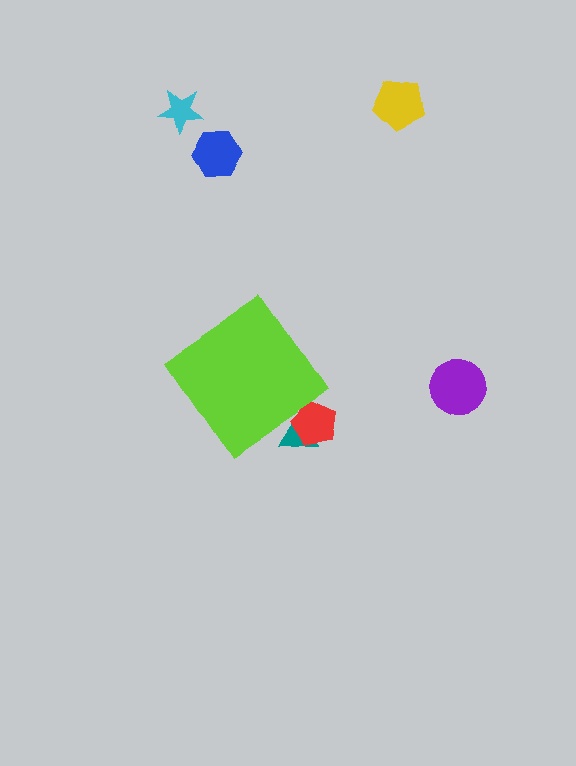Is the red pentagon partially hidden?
Yes, the red pentagon is partially hidden behind the lime diamond.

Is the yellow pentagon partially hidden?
No, the yellow pentagon is fully visible.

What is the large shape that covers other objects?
A lime diamond.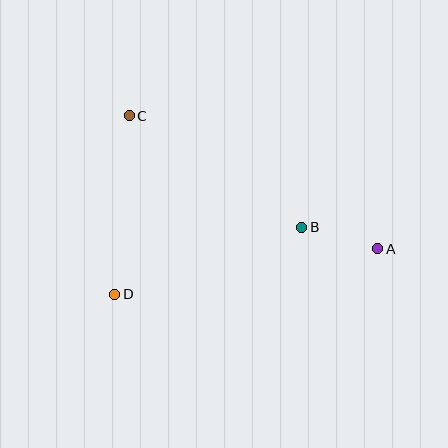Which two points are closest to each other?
Points A and B are closest to each other.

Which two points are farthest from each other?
Points A and C are farthest from each other.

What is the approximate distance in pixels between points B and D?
The distance between B and D is approximately 198 pixels.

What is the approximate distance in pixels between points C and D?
The distance between C and D is approximately 179 pixels.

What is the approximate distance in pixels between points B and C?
The distance between B and C is approximately 205 pixels.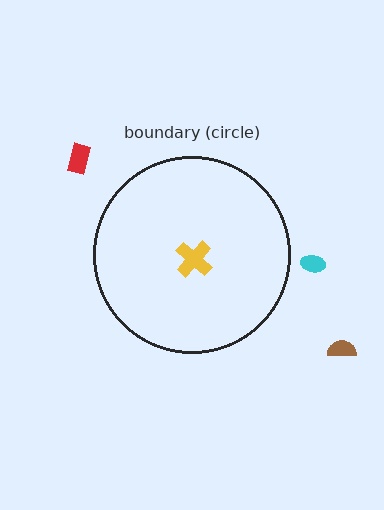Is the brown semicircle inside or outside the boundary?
Outside.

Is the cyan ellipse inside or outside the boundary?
Outside.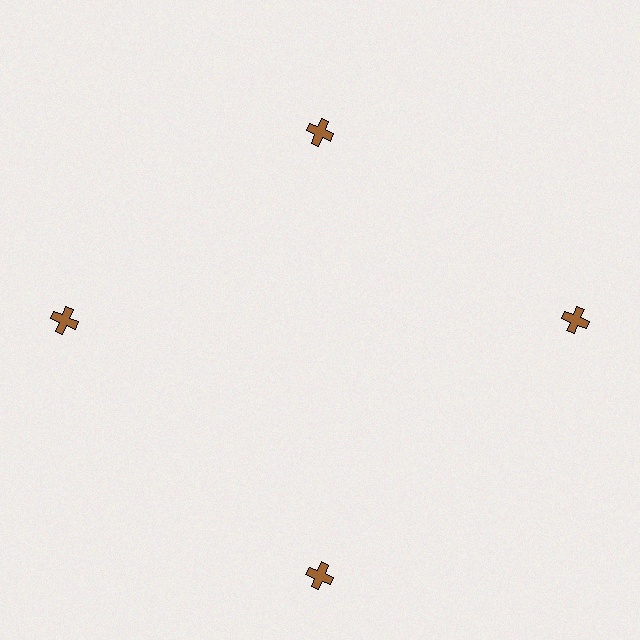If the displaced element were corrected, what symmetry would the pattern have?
It would have 4-fold rotational symmetry — the pattern would map onto itself every 90 degrees.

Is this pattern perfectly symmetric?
No. The 4 brown crosses are arranged in a ring, but one element near the 12 o'clock position is pulled inward toward the center, breaking the 4-fold rotational symmetry.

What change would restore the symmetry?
The symmetry would be restored by moving it outward, back onto the ring so that all 4 crosses sit at equal angles and equal distance from the center.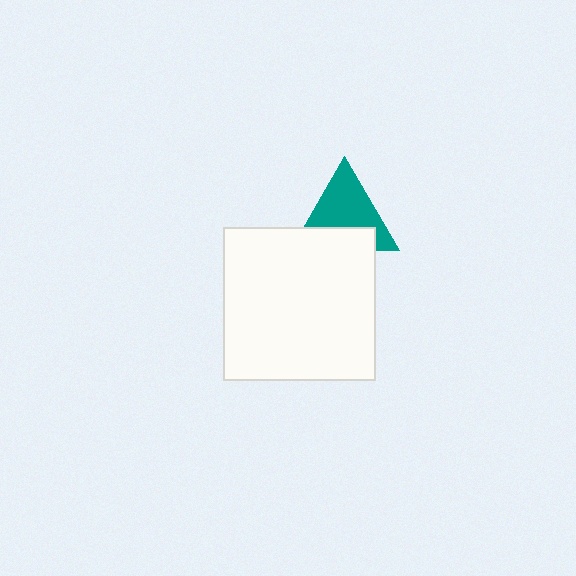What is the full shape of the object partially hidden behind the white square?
The partially hidden object is a teal triangle.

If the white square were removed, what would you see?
You would see the complete teal triangle.